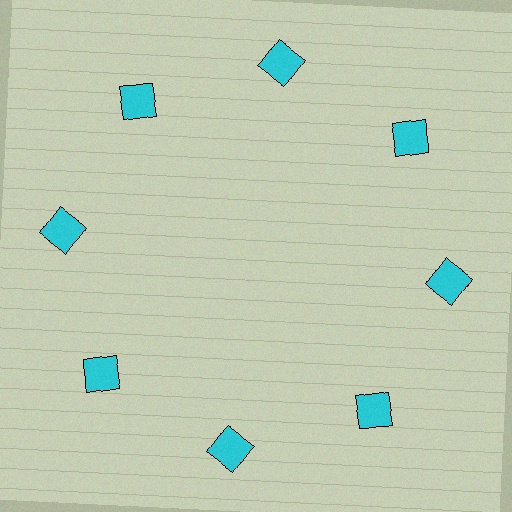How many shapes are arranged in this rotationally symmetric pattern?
There are 8 shapes, arranged in 8 groups of 1.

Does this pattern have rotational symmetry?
Yes, this pattern has 8-fold rotational symmetry. It looks the same after rotating 45 degrees around the center.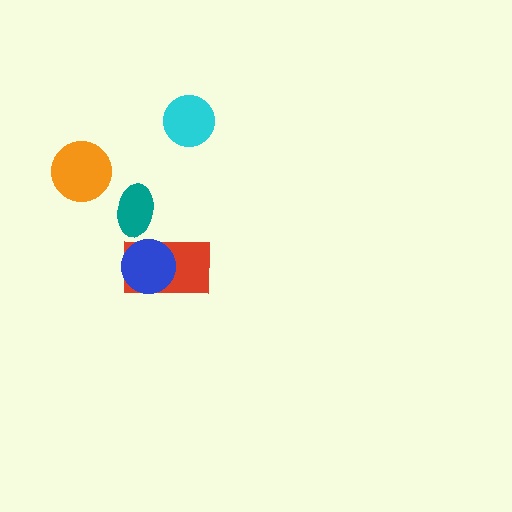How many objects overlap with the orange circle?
0 objects overlap with the orange circle.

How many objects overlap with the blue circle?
1 object overlaps with the blue circle.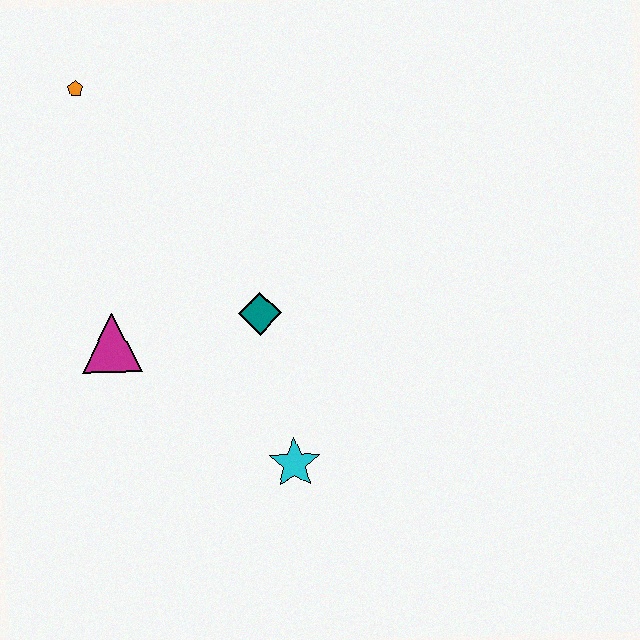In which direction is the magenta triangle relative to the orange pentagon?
The magenta triangle is below the orange pentagon.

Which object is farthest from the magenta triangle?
The orange pentagon is farthest from the magenta triangle.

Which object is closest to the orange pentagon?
The magenta triangle is closest to the orange pentagon.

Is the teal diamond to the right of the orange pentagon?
Yes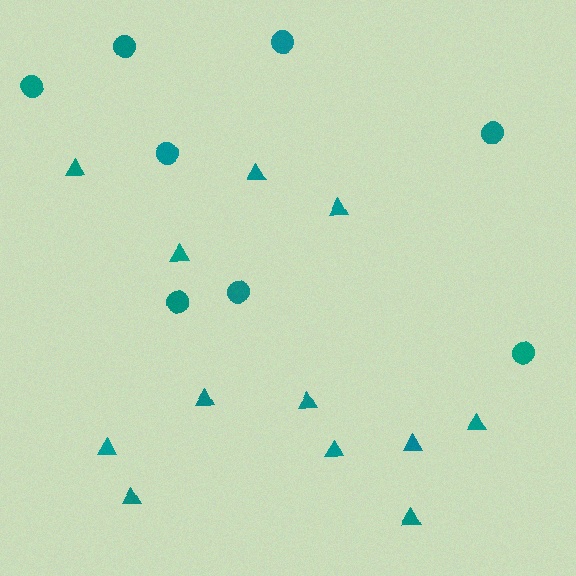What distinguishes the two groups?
There are 2 groups: one group of triangles (12) and one group of circles (8).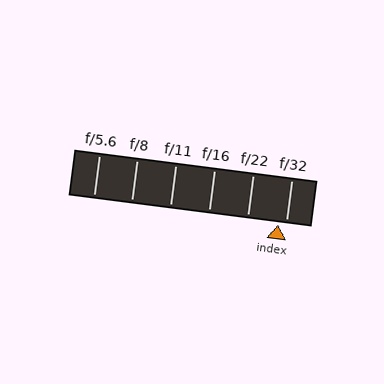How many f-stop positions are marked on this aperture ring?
There are 6 f-stop positions marked.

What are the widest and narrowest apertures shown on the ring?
The widest aperture shown is f/5.6 and the narrowest is f/32.